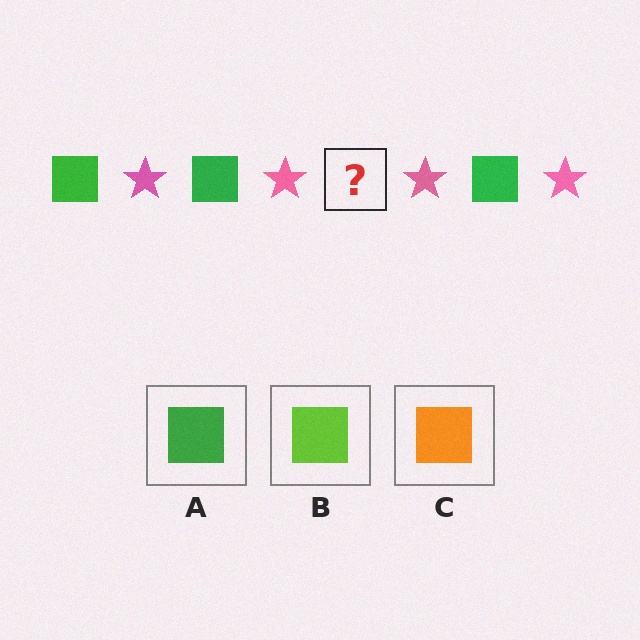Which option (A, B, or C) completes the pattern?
A.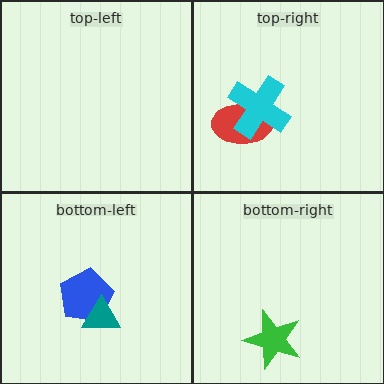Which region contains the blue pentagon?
The bottom-left region.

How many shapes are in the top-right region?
2.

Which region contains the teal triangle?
The bottom-left region.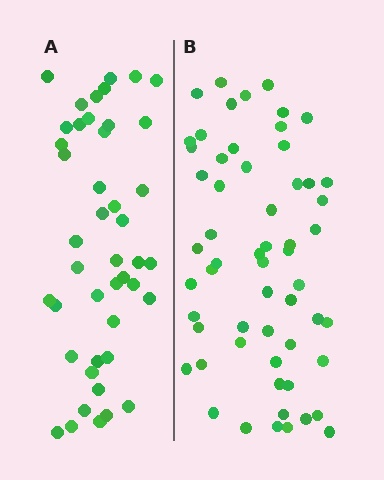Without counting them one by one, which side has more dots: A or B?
Region B (the right region) has more dots.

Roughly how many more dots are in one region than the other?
Region B has approximately 15 more dots than region A.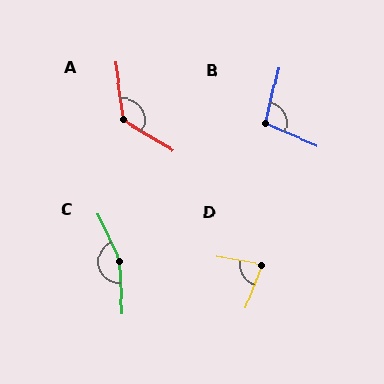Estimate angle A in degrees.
Approximately 129 degrees.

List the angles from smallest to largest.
D (80°), B (100°), A (129°), C (158°).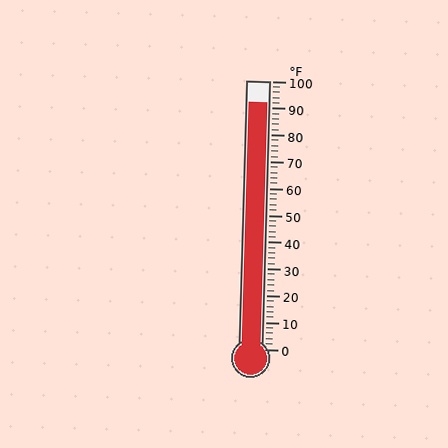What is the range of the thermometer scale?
The thermometer scale ranges from 0°F to 100°F.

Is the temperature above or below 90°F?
The temperature is above 90°F.